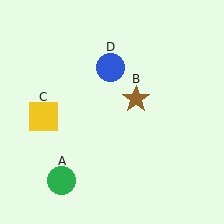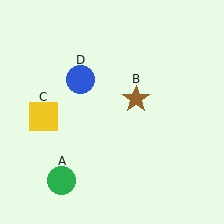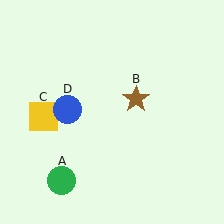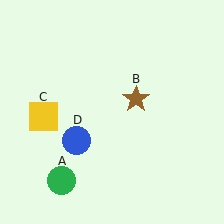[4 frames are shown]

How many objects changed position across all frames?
1 object changed position: blue circle (object D).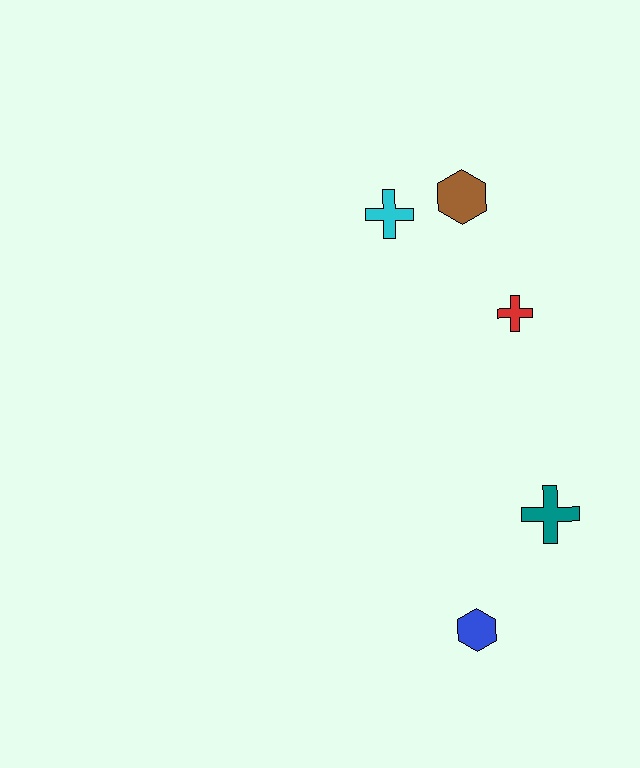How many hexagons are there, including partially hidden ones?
There are 2 hexagons.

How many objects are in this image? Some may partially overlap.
There are 5 objects.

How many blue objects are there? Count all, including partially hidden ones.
There is 1 blue object.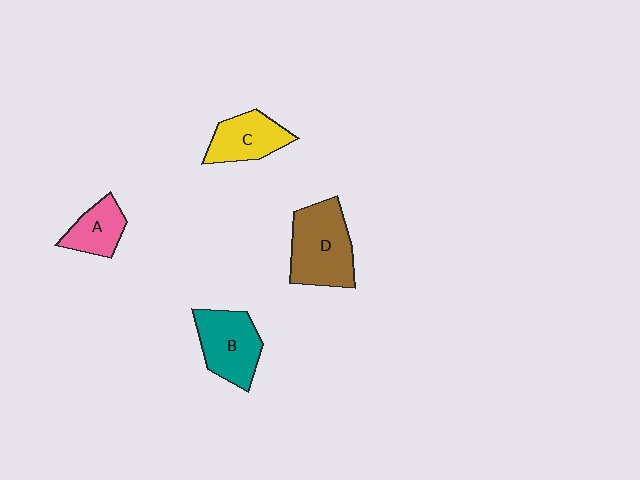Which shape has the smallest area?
Shape A (pink).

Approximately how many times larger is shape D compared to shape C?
Approximately 1.5 times.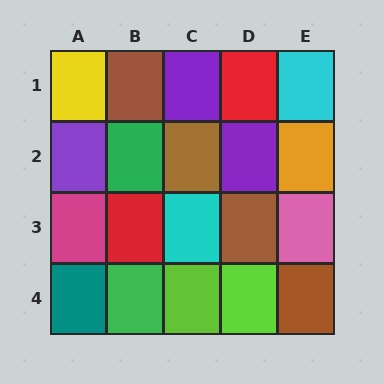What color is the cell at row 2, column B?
Green.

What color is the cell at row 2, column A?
Purple.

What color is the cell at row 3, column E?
Pink.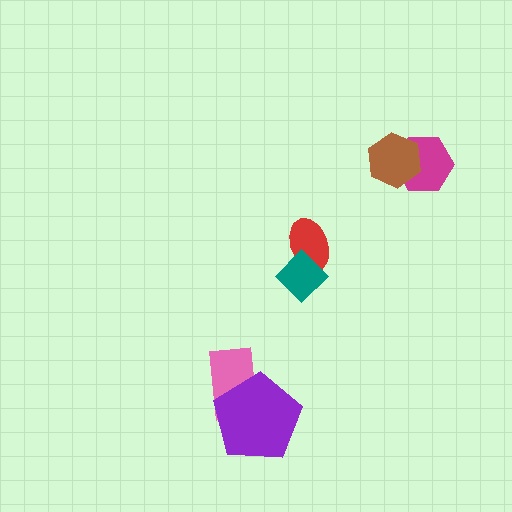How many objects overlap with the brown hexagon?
1 object overlaps with the brown hexagon.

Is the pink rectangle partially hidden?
Yes, it is partially covered by another shape.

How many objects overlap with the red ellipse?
1 object overlaps with the red ellipse.